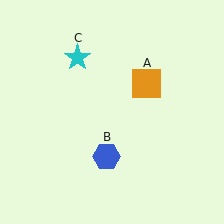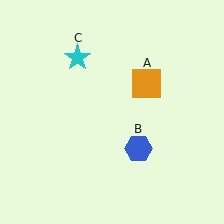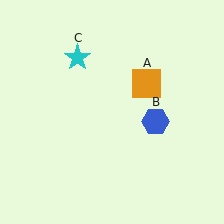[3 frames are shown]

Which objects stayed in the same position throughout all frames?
Orange square (object A) and cyan star (object C) remained stationary.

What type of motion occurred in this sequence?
The blue hexagon (object B) rotated counterclockwise around the center of the scene.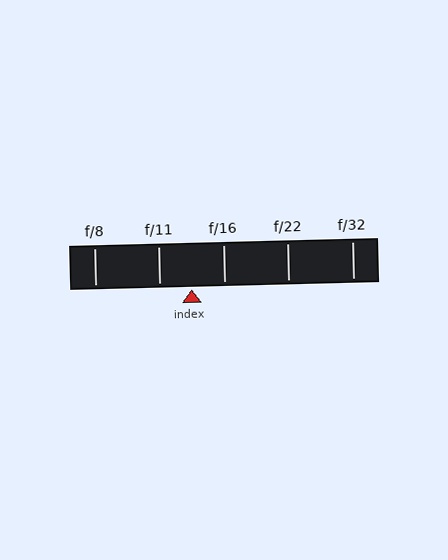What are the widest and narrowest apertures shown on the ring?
The widest aperture shown is f/8 and the narrowest is f/32.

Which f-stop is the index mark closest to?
The index mark is closest to f/11.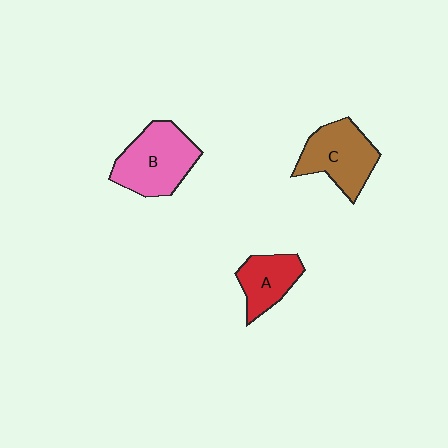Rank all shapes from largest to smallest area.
From largest to smallest: B (pink), C (brown), A (red).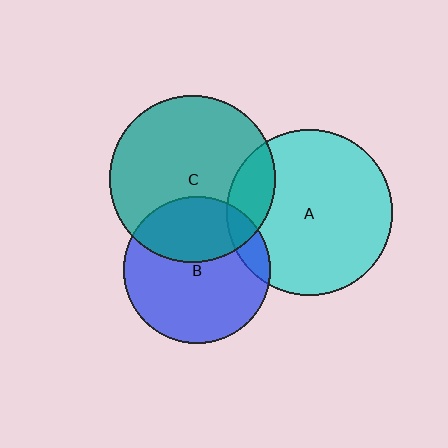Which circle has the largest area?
Circle C (teal).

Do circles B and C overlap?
Yes.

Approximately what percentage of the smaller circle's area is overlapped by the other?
Approximately 35%.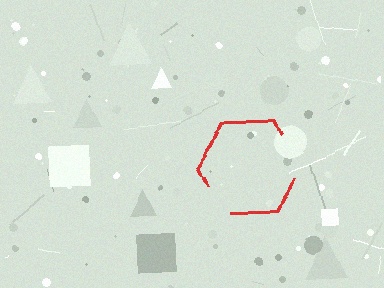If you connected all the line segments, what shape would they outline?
They would outline a hexagon.